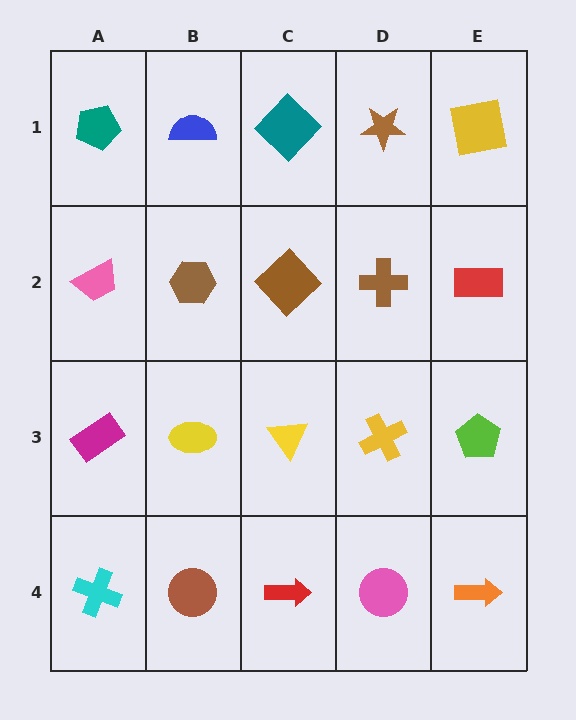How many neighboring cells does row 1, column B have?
3.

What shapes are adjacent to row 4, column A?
A magenta rectangle (row 3, column A), a brown circle (row 4, column B).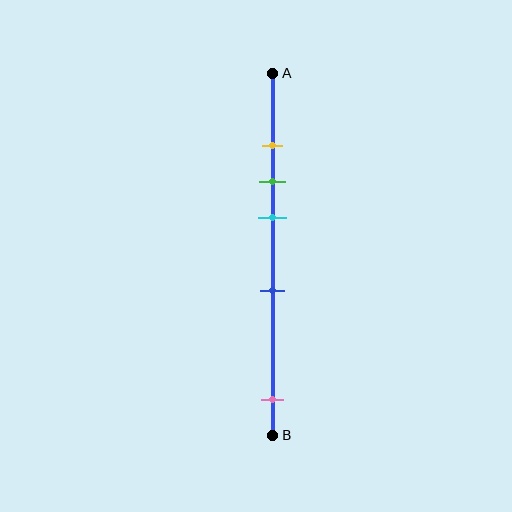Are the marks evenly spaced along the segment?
No, the marks are not evenly spaced.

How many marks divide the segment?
There are 5 marks dividing the segment.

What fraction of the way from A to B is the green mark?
The green mark is approximately 30% (0.3) of the way from A to B.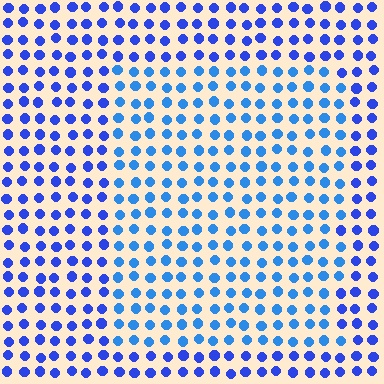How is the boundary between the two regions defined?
The boundary is defined purely by a slight shift in hue (about 23 degrees). Spacing, size, and orientation are identical on both sides.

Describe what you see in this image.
The image is filled with small blue elements in a uniform arrangement. A rectangle-shaped region is visible where the elements are tinted to a slightly different hue, forming a subtle color boundary.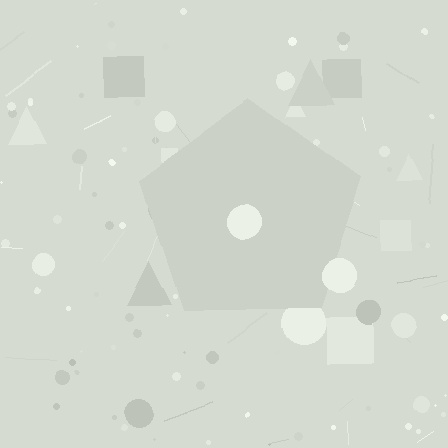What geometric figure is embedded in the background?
A pentagon is embedded in the background.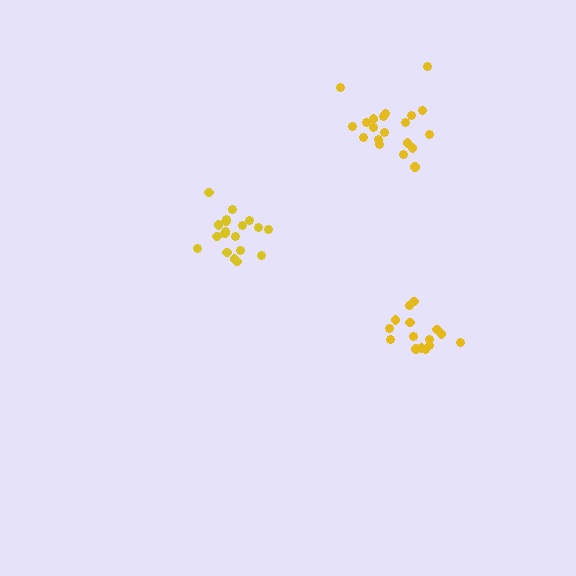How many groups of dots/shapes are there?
There are 3 groups.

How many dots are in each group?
Group 1: 15 dots, Group 2: 19 dots, Group 3: 20 dots (54 total).